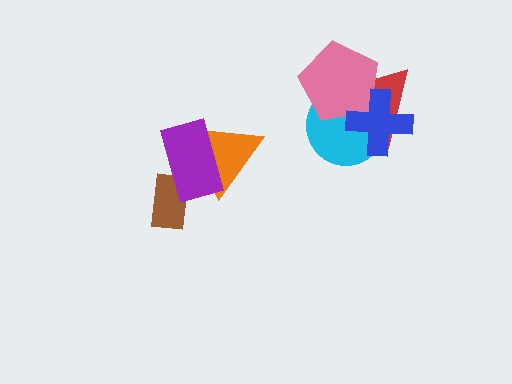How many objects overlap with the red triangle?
3 objects overlap with the red triangle.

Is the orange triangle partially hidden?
Yes, it is partially covered by another shape.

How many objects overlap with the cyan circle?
3 objects overlap with the cyan circle.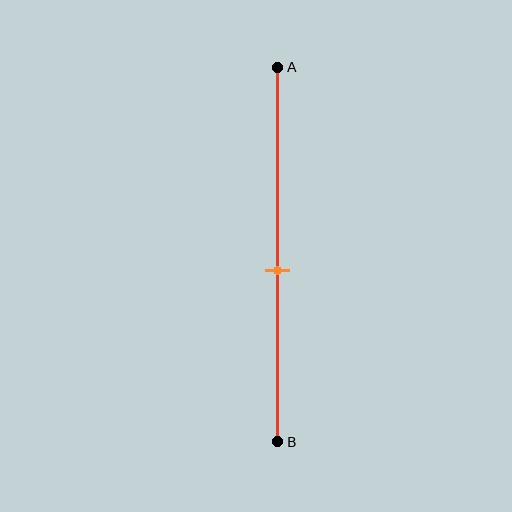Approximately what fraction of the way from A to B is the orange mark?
The orange mark is approximately 55% of the way from A to B.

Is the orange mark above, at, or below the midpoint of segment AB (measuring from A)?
The orange mark is below the midpoint of segment AB.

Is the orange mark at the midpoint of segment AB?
No, the mark is at about 55% from A, not at the 50% midpoint.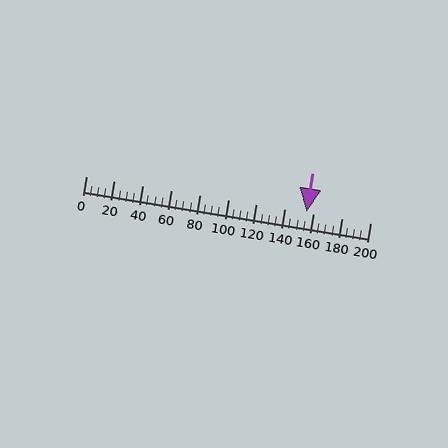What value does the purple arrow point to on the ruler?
The purple arrow points to approximately 155.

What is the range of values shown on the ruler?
The ruler shows values from 0 to 200.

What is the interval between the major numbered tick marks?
The major tick marks are spaced 20 units apart.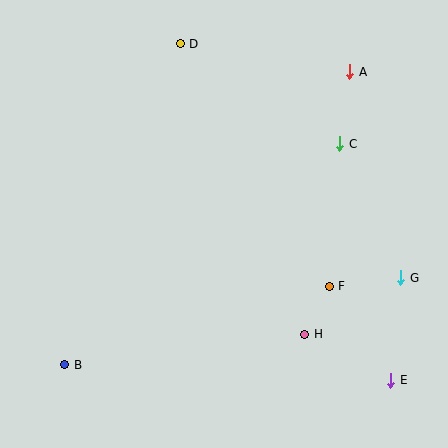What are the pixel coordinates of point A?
Point A is at (350, 72).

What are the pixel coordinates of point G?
Point G is at (401, 278).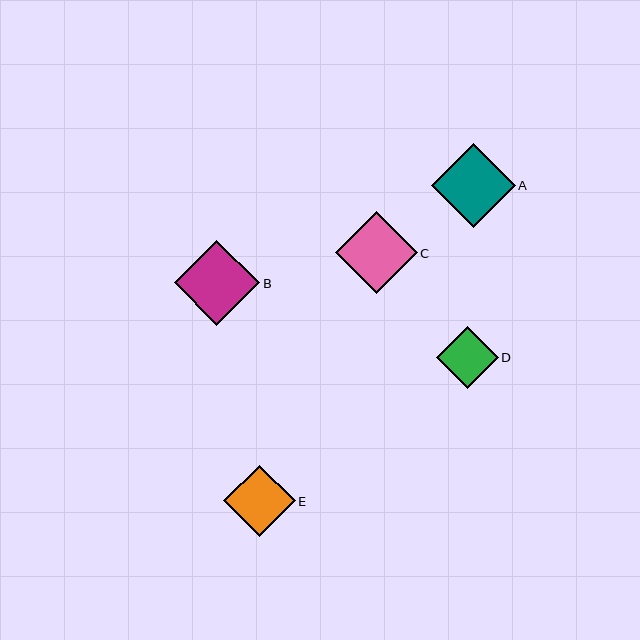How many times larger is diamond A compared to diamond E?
Diamond A is approximately 1.2 times the size of diamond E.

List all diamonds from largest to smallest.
From largest to smallest: B, A, C, E, D.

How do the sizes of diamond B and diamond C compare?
Diamond B and diamond C are approximately the same size.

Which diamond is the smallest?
Diamond D is the smallest with a size of approximately 62 pixels.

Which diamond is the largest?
Diamond B is the largest with a size of approximately 85 pixels.